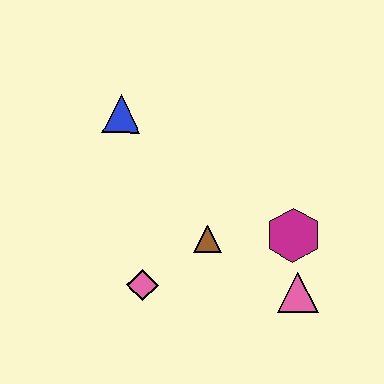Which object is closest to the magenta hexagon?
The pink triangle is closest to the magenta hexagon.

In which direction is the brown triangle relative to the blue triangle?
The brown triangle is below the blue triangle.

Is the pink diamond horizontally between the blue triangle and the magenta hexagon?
Yes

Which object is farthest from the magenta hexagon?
The blue triangle is farthest from the magenta hexagon.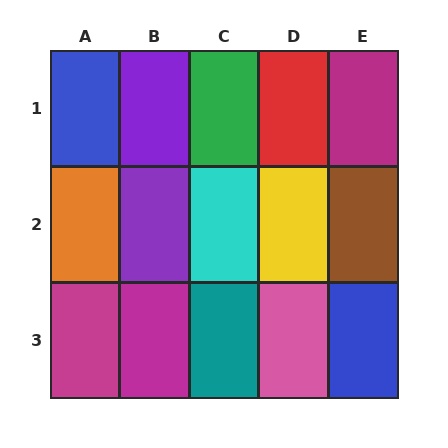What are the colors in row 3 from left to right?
Magenta, magenta, teal, pink, blue.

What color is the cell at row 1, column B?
Purple.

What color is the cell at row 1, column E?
Magenta.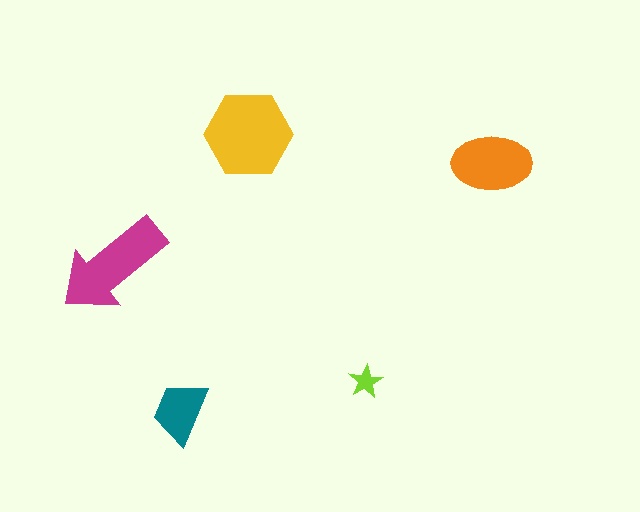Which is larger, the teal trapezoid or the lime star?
The teal trapezoid.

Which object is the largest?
The yellow hexagon.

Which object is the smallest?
The lime star.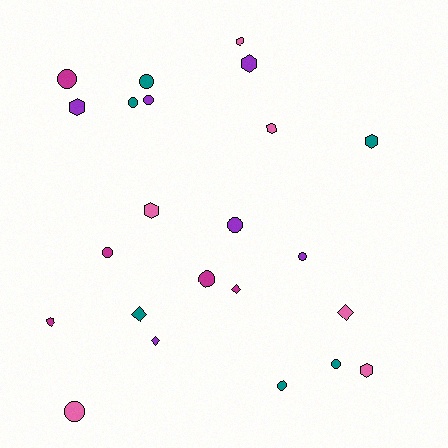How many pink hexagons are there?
There are 4 pink hexagons.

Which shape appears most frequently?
Circle, with 11 objects.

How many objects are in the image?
There are 23 objects.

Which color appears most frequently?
Teal, with 6 objects.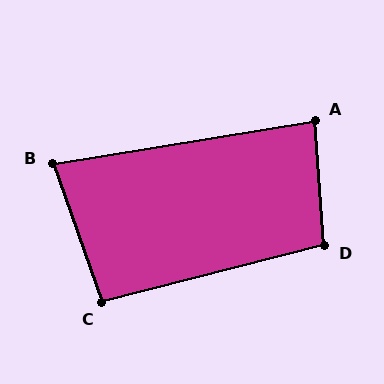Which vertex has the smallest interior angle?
B, at approximately 80 degrees.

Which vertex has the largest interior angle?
D, at approximately 100 degrees.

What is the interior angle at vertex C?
Approximately 95 degrees (obtuse).